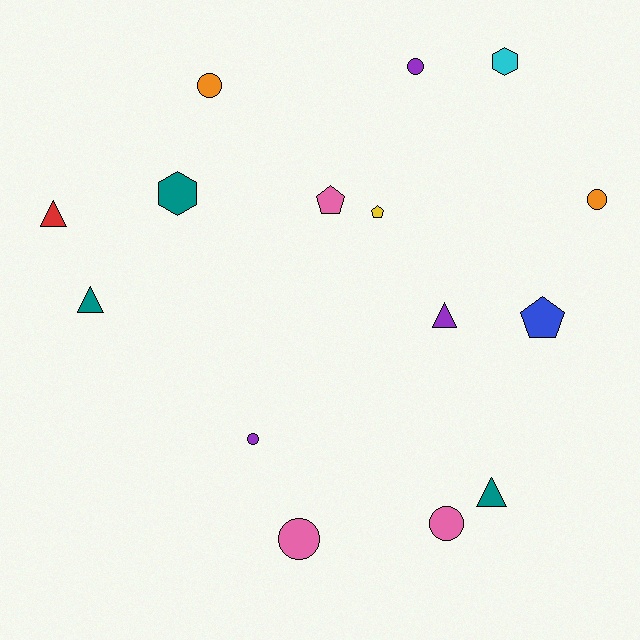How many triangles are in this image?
There are 4 triangles.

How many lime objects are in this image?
There are no lime objects.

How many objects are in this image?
There are 15 objects.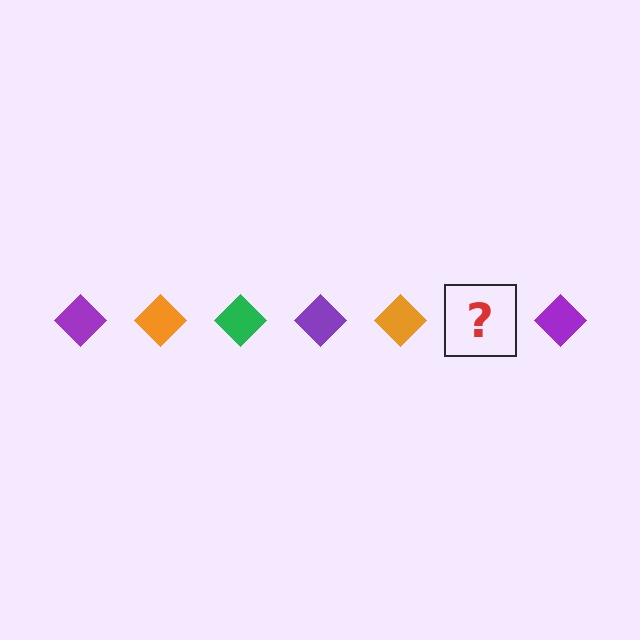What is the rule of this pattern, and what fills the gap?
The rule is that the pattern cycles through purple, orange, green diamonds. The gap should be filled with a green diamond.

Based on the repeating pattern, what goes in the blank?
The blank should be a green diamond.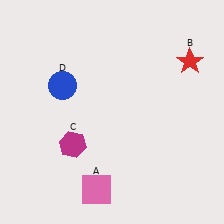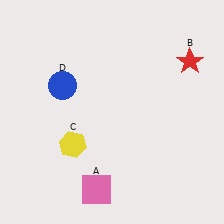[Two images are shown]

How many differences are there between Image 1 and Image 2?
There is 1 difference between the two images.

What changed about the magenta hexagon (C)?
In Image 1, C is magenta. In Image 2, it changed to yellow.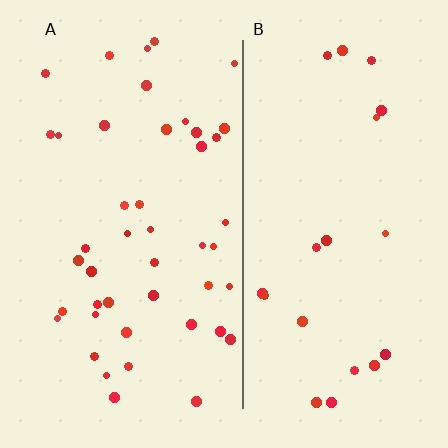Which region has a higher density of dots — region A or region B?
A (the left).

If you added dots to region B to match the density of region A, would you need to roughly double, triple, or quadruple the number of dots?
Approximately double.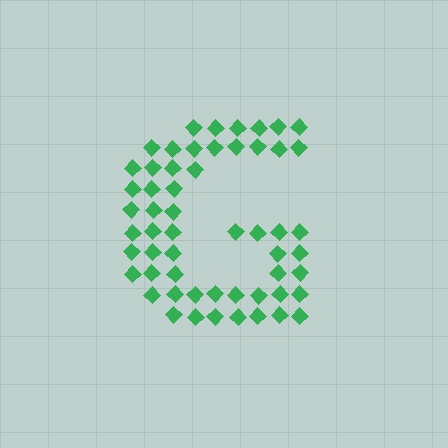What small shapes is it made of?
It is made of small diamonds.